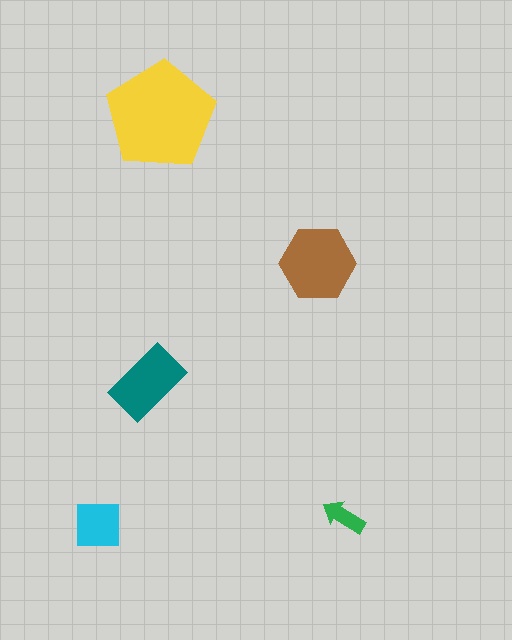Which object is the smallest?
The green arrow.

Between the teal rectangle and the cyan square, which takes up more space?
The teal rectangle.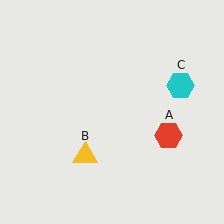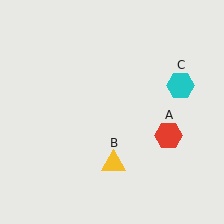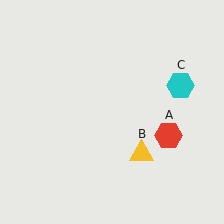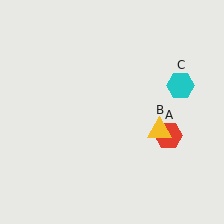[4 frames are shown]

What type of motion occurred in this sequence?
The yellow triangle (object B) rotated counterclockwise around the center of the scene.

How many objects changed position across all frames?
1 object changed position: yellow triangle (object B).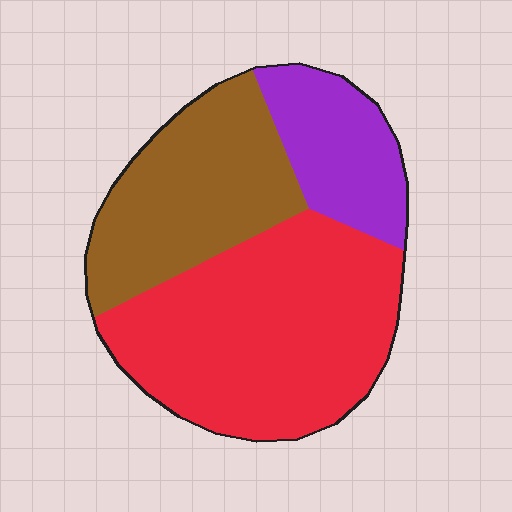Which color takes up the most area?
Red, at roughly 50%.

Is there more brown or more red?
Red.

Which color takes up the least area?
Purple, at roughly 20%.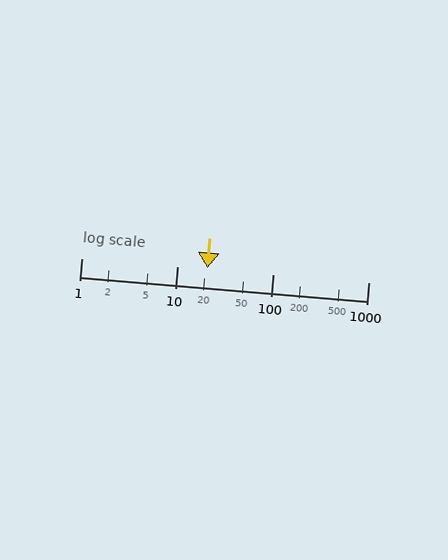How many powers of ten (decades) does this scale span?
The scale spans 3 decades, from 1 to 1000.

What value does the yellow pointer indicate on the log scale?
The pointer indicates approximately 21.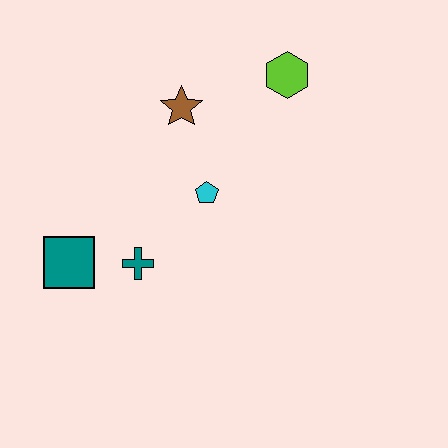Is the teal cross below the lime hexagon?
Yes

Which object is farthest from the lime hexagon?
The teal square is farthest from the lime hexagon.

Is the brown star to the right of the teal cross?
Yes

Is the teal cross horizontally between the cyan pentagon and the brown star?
No